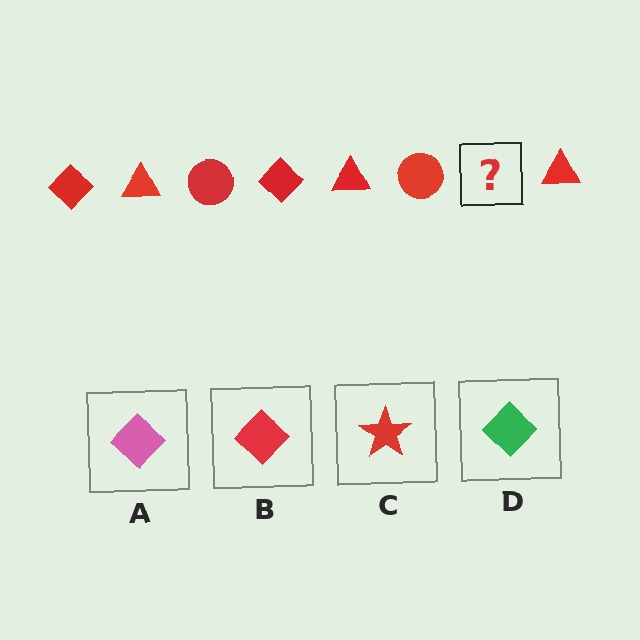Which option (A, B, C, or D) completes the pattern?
B.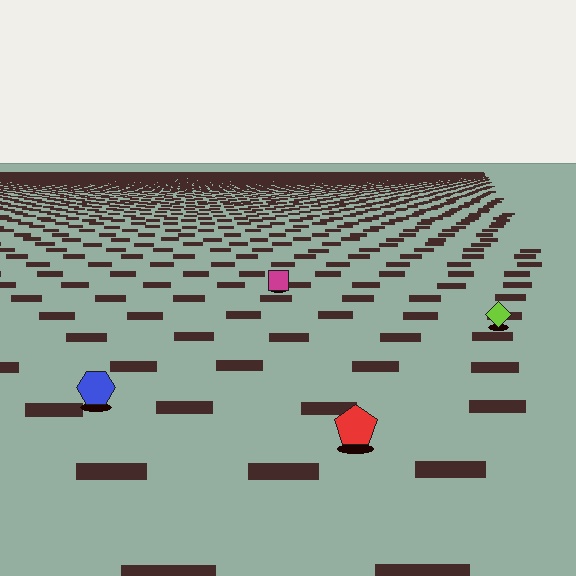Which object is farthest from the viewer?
The magenta square is farthest from the viewer. It appears smaller and the ground texture around it is denser.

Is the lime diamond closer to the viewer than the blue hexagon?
No. The blue hexagon is closer — you can tell from the texture gradient: the ground texture is coarser near it.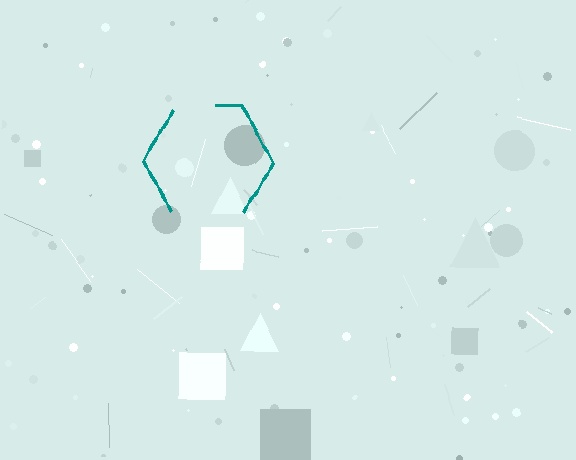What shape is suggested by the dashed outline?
The dashed outline suggests a hexagon.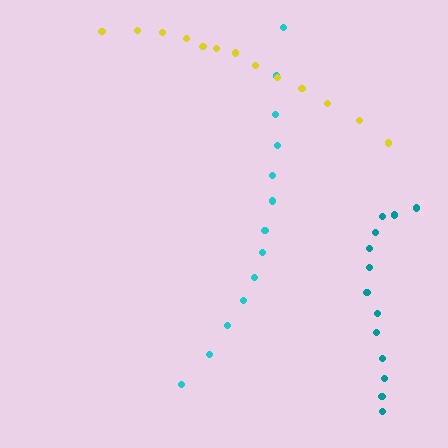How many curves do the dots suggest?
There are 3 distinct paths.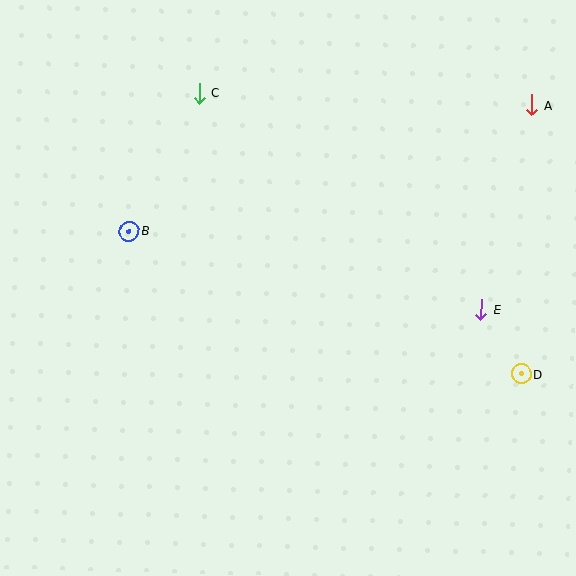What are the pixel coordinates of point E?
Point E is at (481, 309).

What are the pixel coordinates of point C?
Point C is at (200, 93).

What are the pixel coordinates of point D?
Point D is at (521, 374).